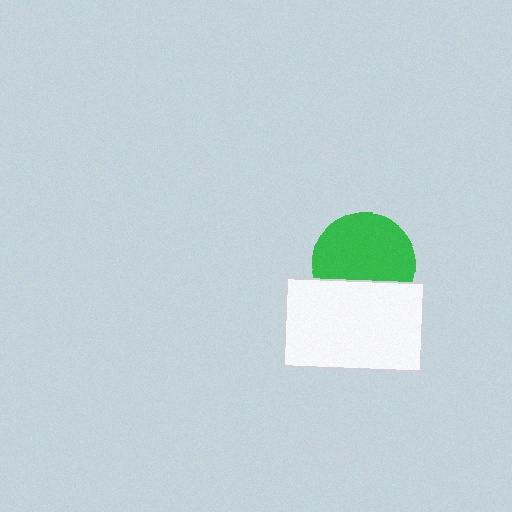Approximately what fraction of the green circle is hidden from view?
Roughly 31% of the green circle is hidden behind the white rectangle.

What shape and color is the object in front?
The object in front is a white rectangle.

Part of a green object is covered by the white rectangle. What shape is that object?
It is a circle.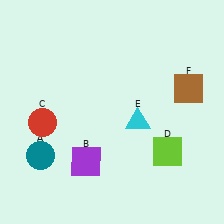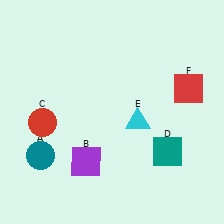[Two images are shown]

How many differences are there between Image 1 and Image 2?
There are 2 differences between the two images.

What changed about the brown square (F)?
In Image 1, F is brown. In Image 2, it changed to red.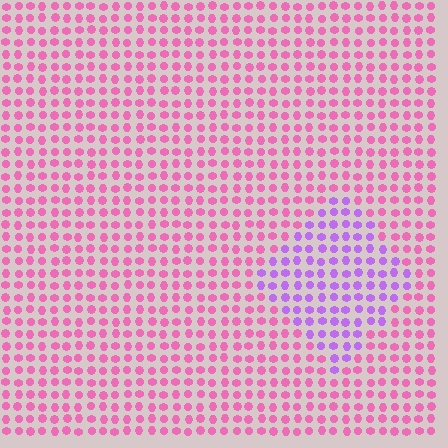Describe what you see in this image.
The image is filled with small pink elements in a uniform arrangement. A diamond-shaped region is visible where the elements are tinted to a slightly different hue, forming a subtle color boundary.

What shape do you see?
I see a diamond.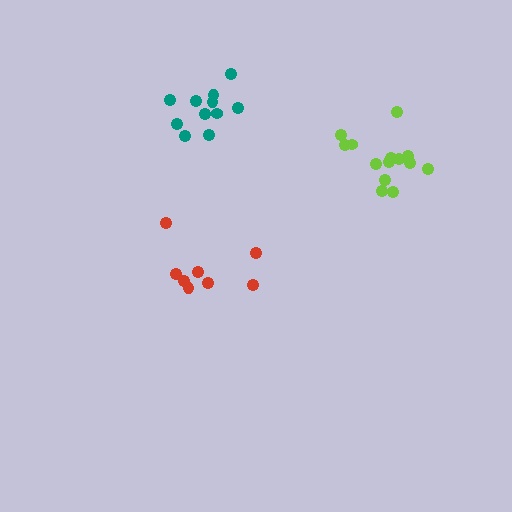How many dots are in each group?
Group 1: 14 dots, Group 2: 8 dots, Group 3: 11 dots (33 total).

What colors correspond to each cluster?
The clusters are colored: lime, red, teal.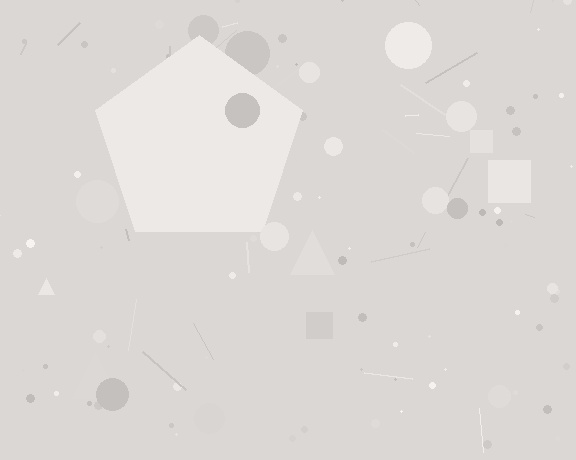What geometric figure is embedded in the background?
A pentagon is embedded in the background.